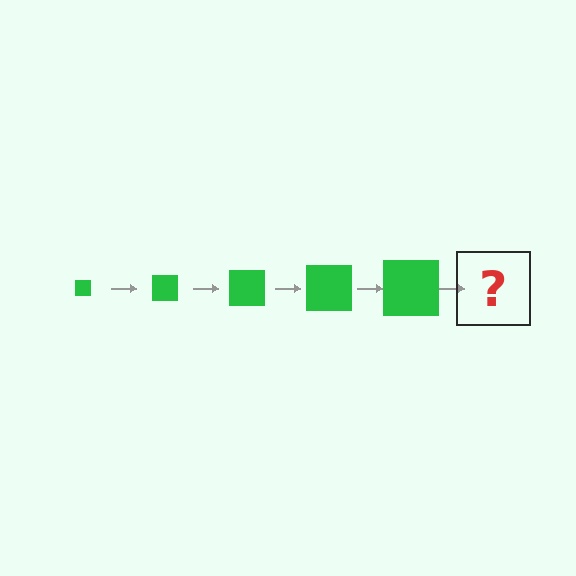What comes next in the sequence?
The next element should be a green square, larger than the previous one.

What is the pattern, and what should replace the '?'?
The pattern is that the square gets progressively larger each step. The '?' should be a green square, larger than the previous one.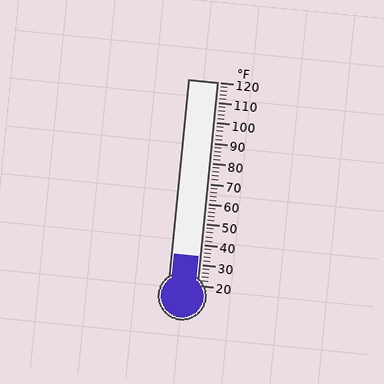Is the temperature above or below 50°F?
The temperature is below 50°F.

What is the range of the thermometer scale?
The thermometer scale ranges from 20°F to 120°F.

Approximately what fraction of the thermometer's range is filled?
The thermometer is filled to approximately 15% of its range.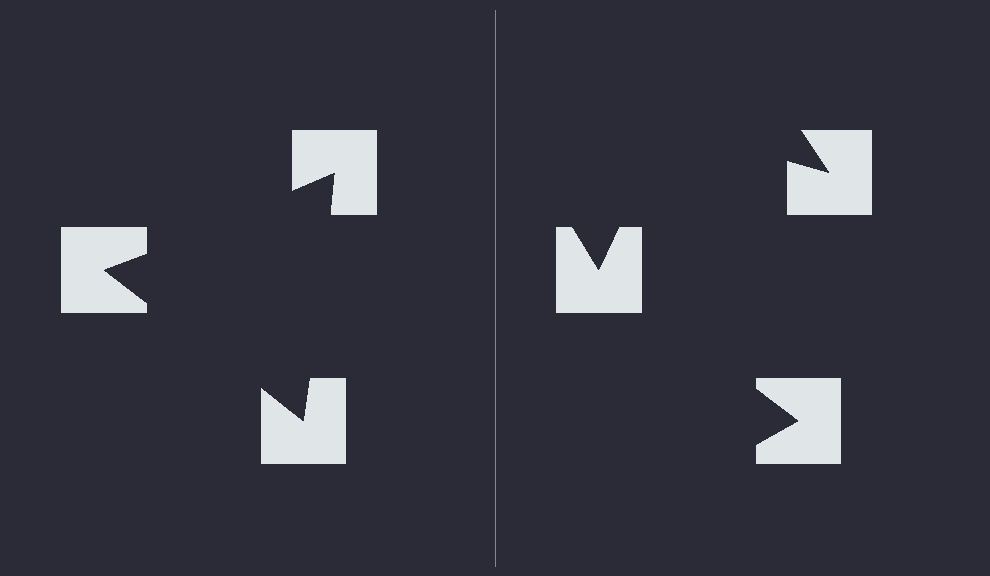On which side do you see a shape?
An illusory triangle appears on the left side. On the right side the wedge cuts are rotated, so no coherent shape forms.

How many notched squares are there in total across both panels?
6 — 3 on each side.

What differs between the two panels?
The notched squares are positioned identically on both sides; only the wedge orientations differ. On the left they align to a triangle; on the right they are misaligned.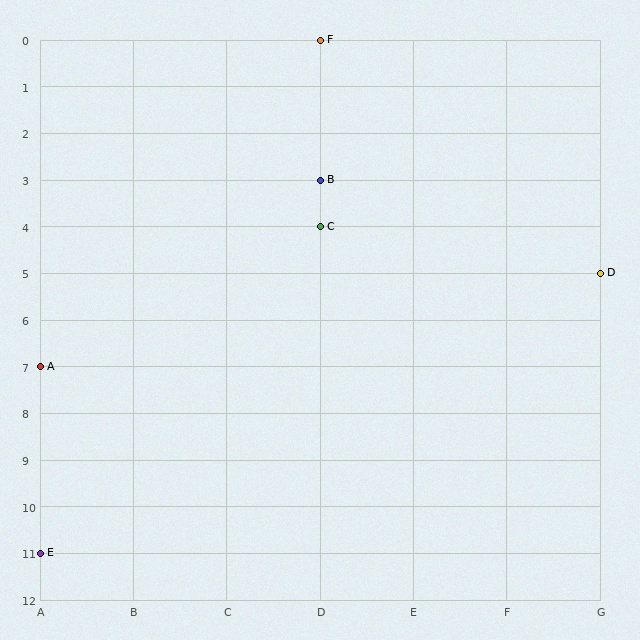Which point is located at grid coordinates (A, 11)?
Point E is at (A, 11).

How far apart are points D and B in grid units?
Points D and B are 3 columns and 2 rows apart (about 3.6 grid units diagonally).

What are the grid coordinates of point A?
Point A is at grid coordinates (A, 7).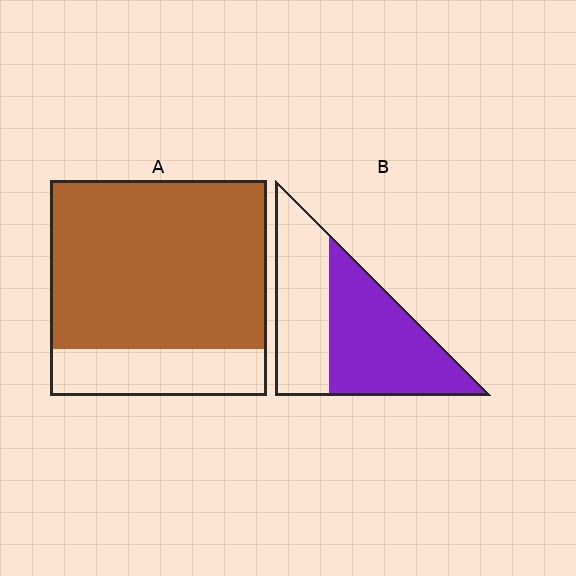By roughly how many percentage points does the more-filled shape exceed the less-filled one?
By roughly 20 percentage points (A over B).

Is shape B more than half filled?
Yes.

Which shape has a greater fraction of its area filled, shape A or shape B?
Shape A.